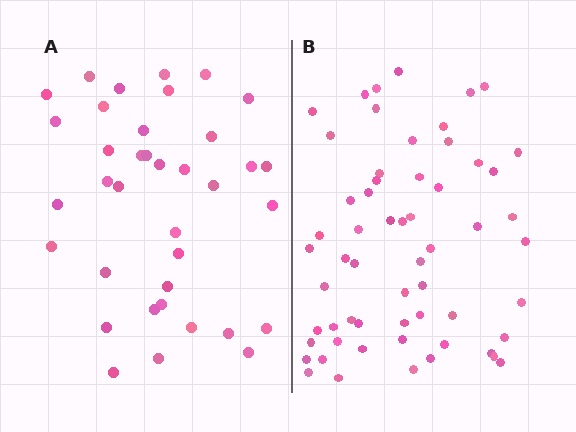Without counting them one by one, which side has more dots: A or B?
Region B (the right region) has more dots.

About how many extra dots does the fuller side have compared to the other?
Region B has approximately 20 more dots than region A.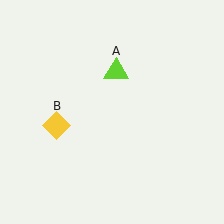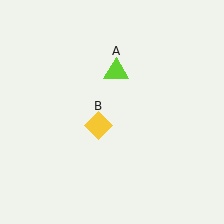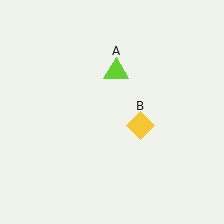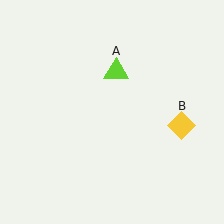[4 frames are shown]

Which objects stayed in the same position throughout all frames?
Lime triangle (object A) remained stationary.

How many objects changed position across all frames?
1 object changed position: yellow diamond (object B).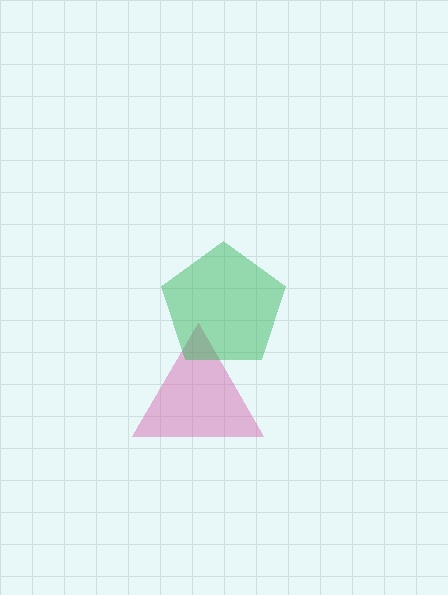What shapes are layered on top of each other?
The layered shapes are: a pink triangle, a green pentagon.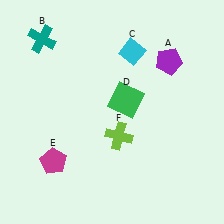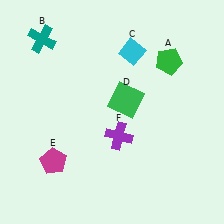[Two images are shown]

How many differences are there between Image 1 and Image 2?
There are 2 differences between the two images.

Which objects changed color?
A changed from purple to green. F changed from lime to purple.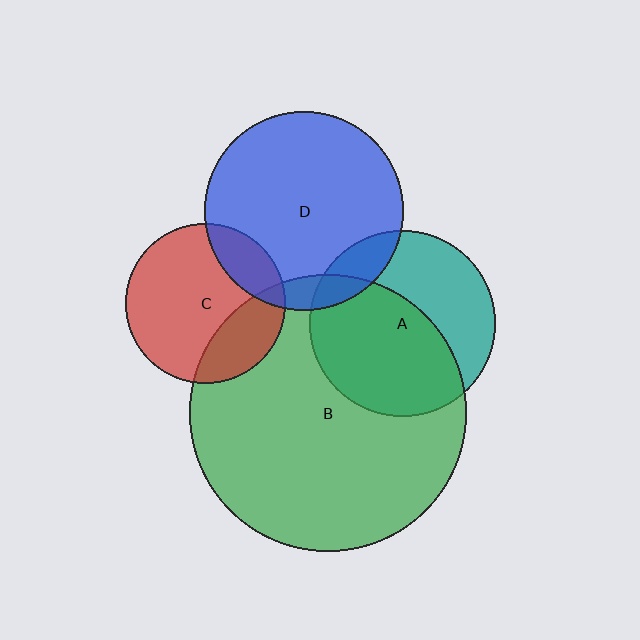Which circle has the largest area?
Circle B (green).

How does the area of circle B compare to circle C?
Approximately 3.0 times.